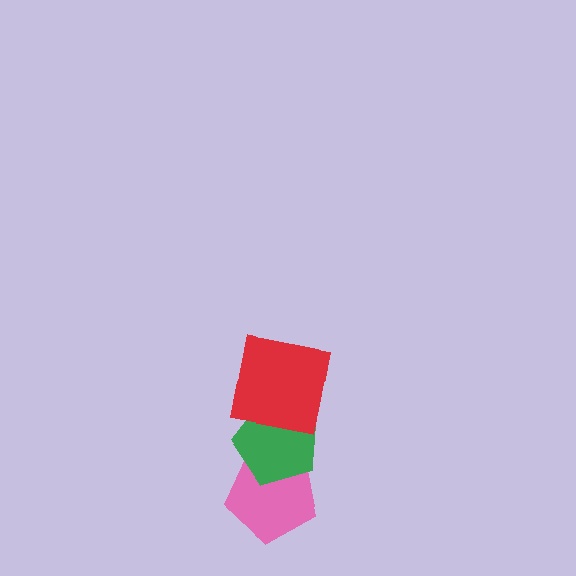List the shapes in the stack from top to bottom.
From top to bottom: the red square, the green pentagon, the pink pentagon.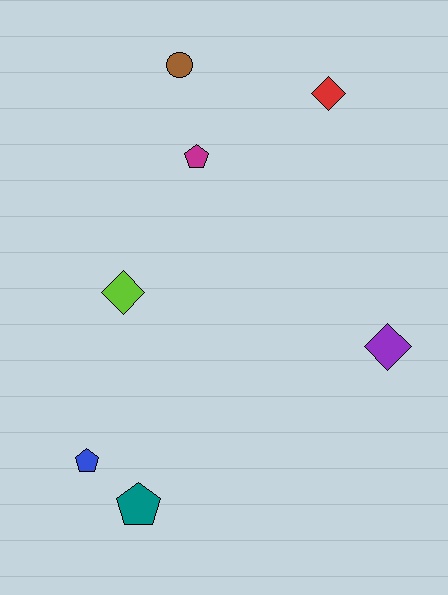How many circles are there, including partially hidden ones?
There is 1 circle.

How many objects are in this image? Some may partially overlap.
There are 7 objects.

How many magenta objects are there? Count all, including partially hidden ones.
There is 1 magenta object.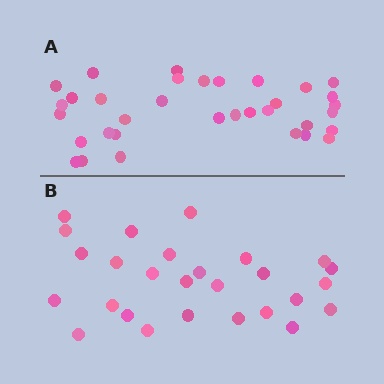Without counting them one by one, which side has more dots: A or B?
Region A (the top region) has more dots.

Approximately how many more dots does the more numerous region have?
Region A has roughly 8 or so more dots than region B.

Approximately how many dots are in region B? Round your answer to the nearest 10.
About 30 dots. (The exact count is 27, which rounds to 30.)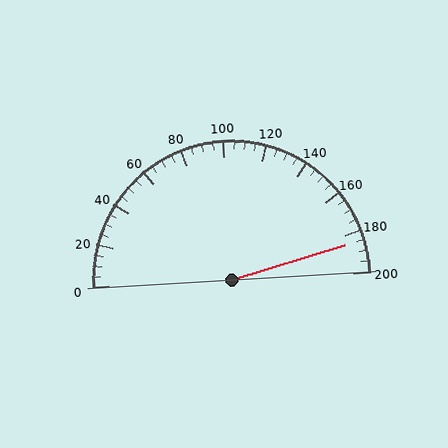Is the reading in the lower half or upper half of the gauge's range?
The reading is in the upper half of the range (0 to 200).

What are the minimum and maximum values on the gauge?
The gauge ranges from 0 to 200.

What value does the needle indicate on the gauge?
The needle indicates approximately 185.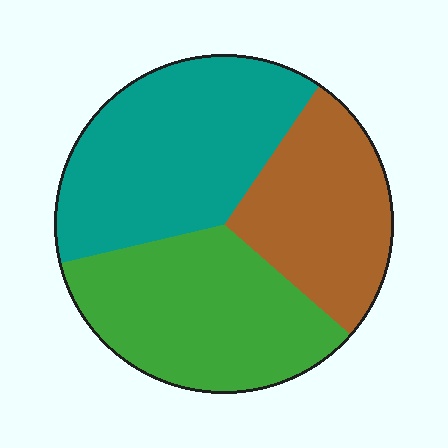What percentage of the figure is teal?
Teal takes up about three eighths (3/8) of the figure.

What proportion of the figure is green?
Green covers 35% of the figure.